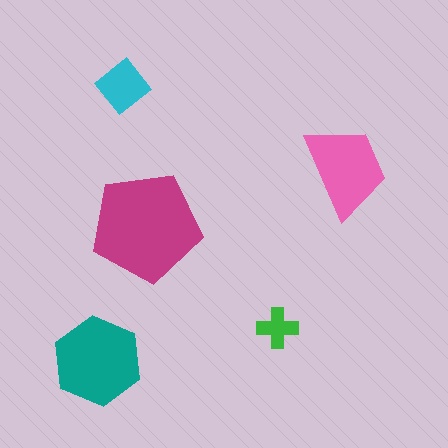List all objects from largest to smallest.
The magenta pentagon, the teal hexagon, the pink trapezoid, the cyan diamond, the green cross.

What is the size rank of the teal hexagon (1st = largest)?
2nd.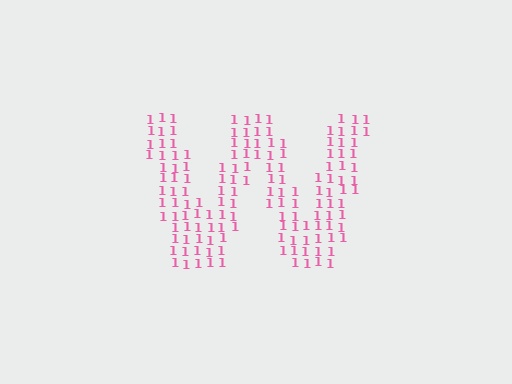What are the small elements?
The small elements are digit 1's.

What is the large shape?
The large shape is the letter W.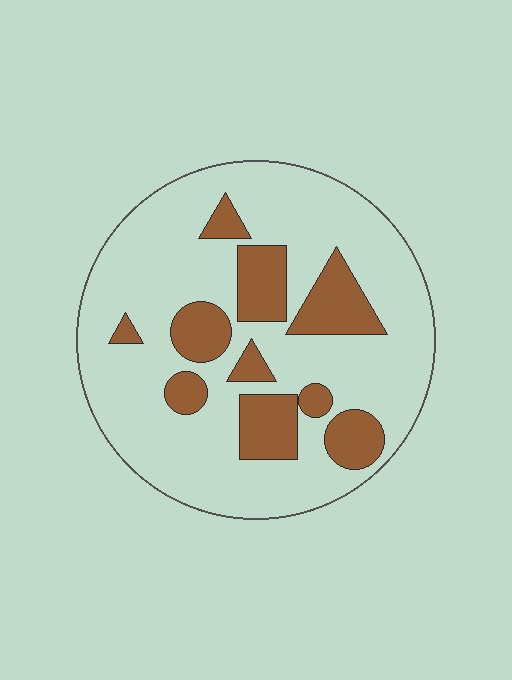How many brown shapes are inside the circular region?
10.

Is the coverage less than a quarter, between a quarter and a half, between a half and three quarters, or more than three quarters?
Less than a quarter.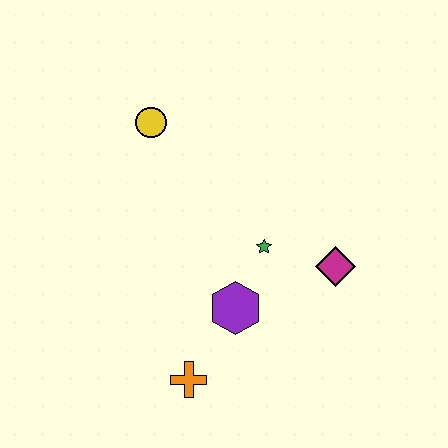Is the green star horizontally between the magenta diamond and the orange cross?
Yes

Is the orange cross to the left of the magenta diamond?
Yes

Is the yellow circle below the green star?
No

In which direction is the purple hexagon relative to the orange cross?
The purple hexagon is above the orange cross.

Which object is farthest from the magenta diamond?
The yellow circle is farthest from the magenta diamond.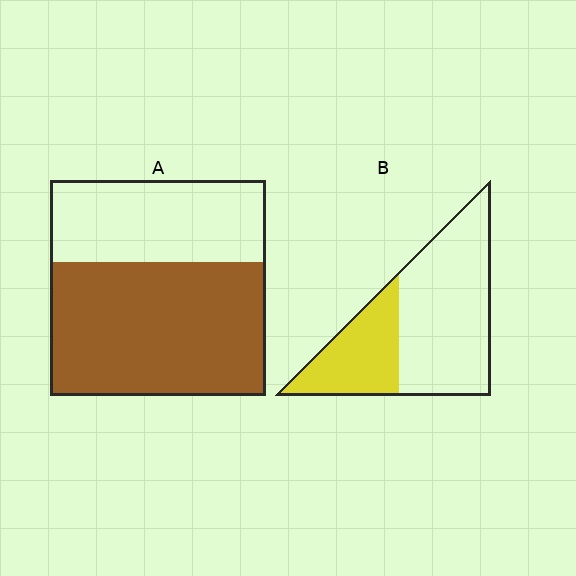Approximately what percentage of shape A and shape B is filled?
A is approximately 60% and B is approximately 35%.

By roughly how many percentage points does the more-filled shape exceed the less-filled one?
By roughly 30 percentage points (A over B).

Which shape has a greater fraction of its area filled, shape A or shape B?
Shape A.